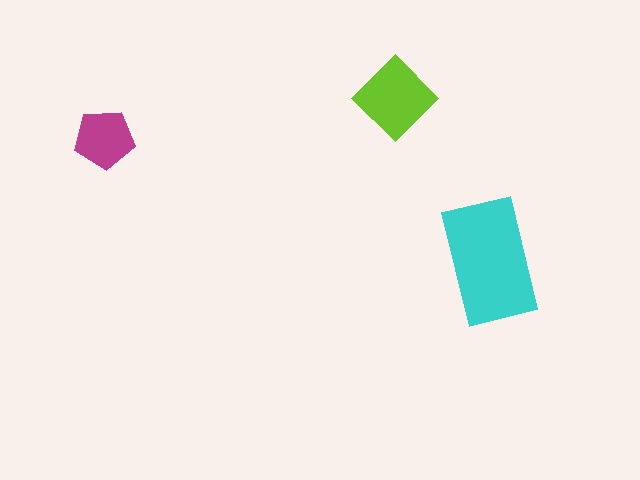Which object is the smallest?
The magenta pentagon.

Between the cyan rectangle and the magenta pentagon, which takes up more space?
The cyan rectangle.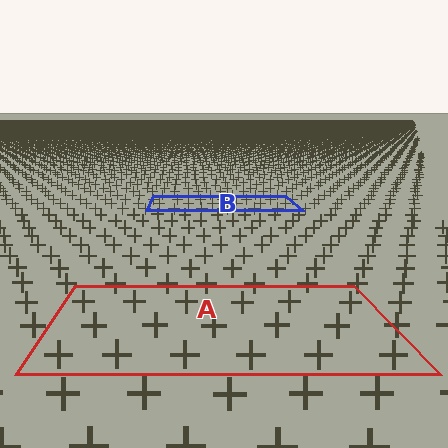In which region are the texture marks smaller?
The texture marks are smaller in region B, because it is farther away.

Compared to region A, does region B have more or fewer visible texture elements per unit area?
Region B has more texture elements per unit area — they are packed more densely because it is farther away.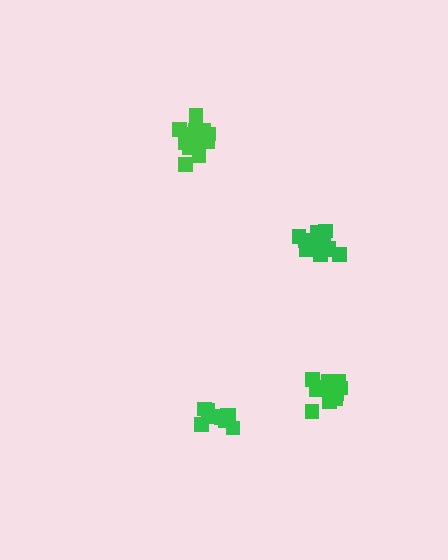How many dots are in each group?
Group 1: 15 dots, Group 2: 11 dots, Group 3: 16 dots, Group 4: 15 dots (57 total).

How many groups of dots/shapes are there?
There are 4 groups.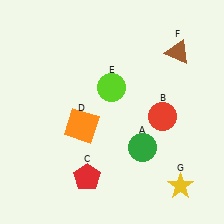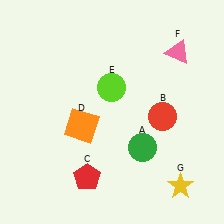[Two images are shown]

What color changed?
The triangle (F) changed from brown in Image 1 to pink in Image 2.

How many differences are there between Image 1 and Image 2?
There is 1 difference between the two images.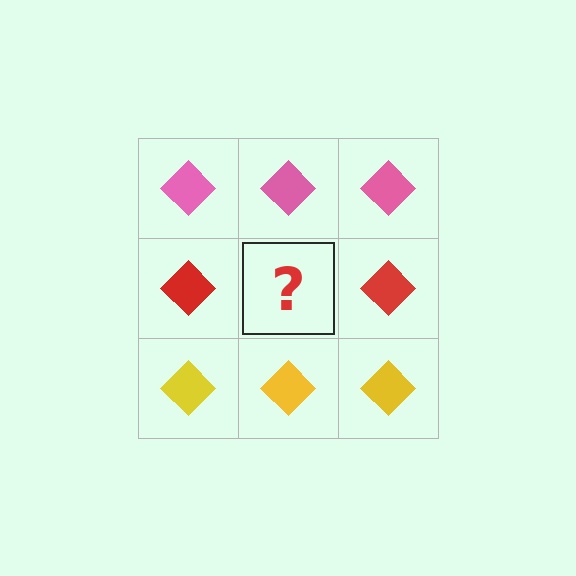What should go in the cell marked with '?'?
The missing cell should contain a red diamond.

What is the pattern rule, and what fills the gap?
The rule is that each row has a consistent color. The gap should be filled with a red diamond.